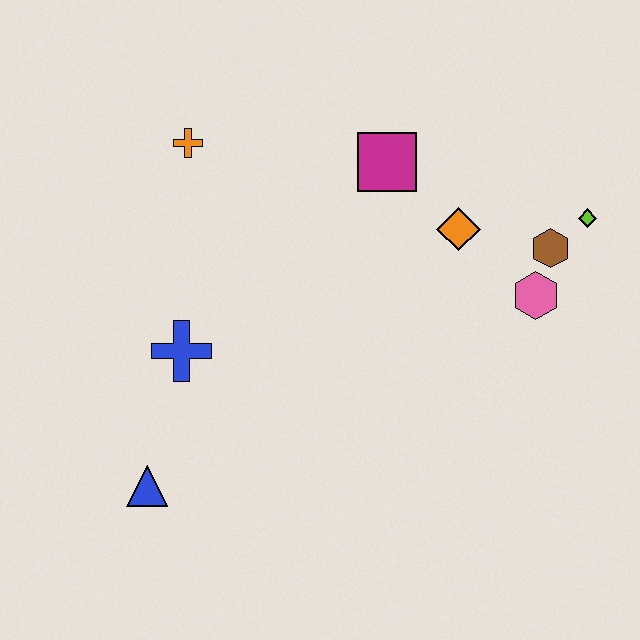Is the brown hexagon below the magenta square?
Yes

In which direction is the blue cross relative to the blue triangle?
The blue cross is above the blue triangle.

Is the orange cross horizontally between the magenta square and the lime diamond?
No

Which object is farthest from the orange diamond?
The blue triangle is farthest from the orange diamond.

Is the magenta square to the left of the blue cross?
No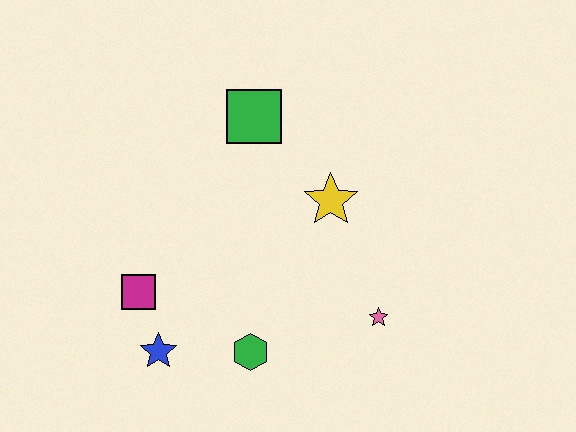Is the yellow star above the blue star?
Yes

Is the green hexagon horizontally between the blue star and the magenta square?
No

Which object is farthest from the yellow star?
The blue star is farthest from the yellow star.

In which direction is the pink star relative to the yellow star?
The pink star is below the yellow star.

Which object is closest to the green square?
The yellow star is closest to the green square.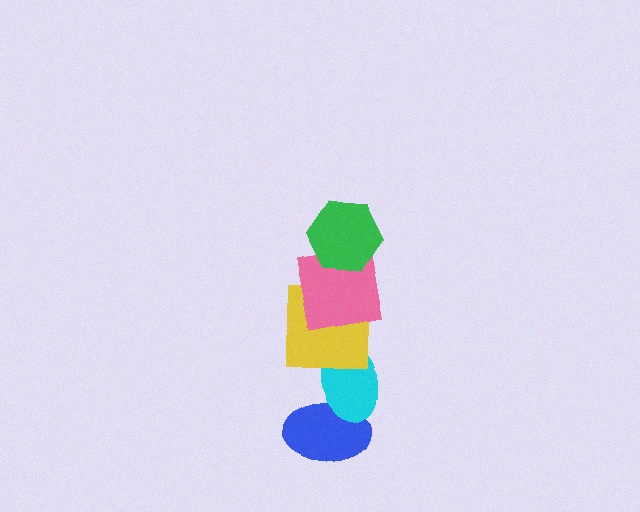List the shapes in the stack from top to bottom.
From top to bottom: the green hexagon, the pink square, the yellow square, the cyan ellipse, the blue ellipse.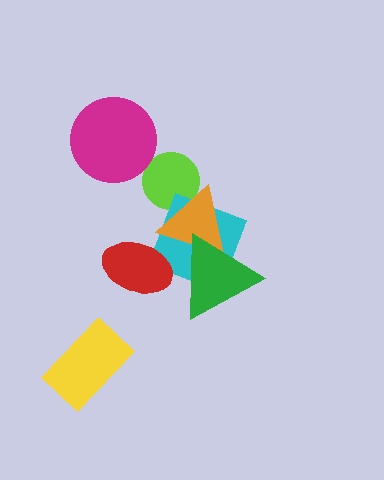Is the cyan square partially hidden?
Yes, it is partially covered by another shape.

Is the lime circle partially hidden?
Yes, it is partially covered by another shape.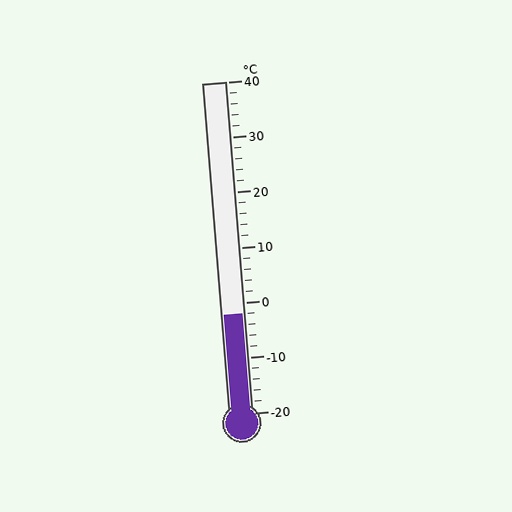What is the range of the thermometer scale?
The thermometer scale ranges from -20°C to 40°C.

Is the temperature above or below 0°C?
The temperature is below 0°C.